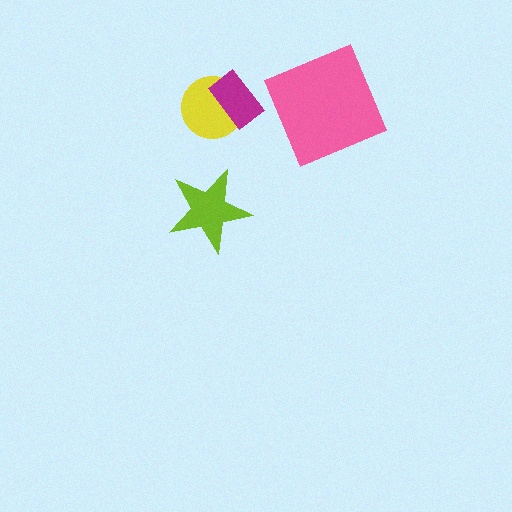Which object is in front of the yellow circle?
The magenta rectangle is in front of the yellow circle.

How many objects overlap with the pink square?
0 objects overlap with the pink square.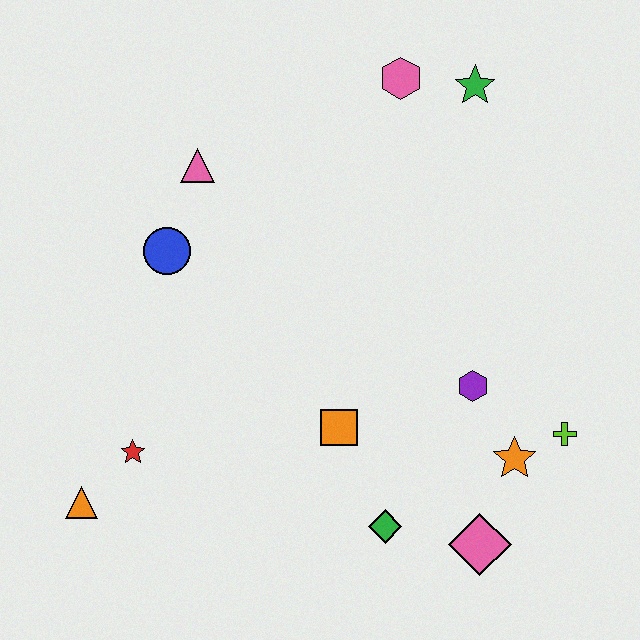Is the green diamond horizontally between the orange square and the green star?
Yes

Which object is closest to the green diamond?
The pink diamond is closest to the green diamond.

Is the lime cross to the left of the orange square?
No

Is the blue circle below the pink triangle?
Yes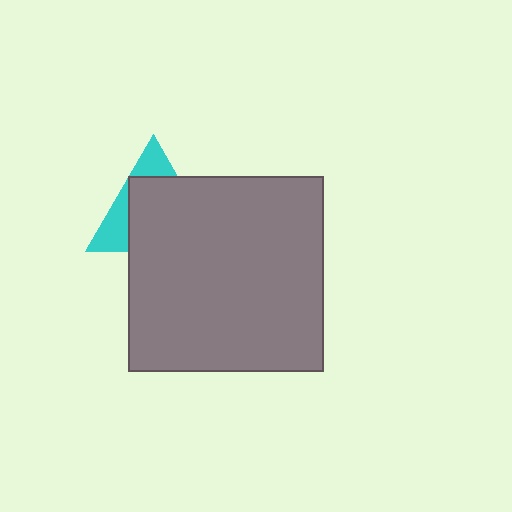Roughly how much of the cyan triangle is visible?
A small part of it is visible (roughly 32%).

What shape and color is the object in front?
The object in front is a gray square.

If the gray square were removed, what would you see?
You would see the complete cyan triangle.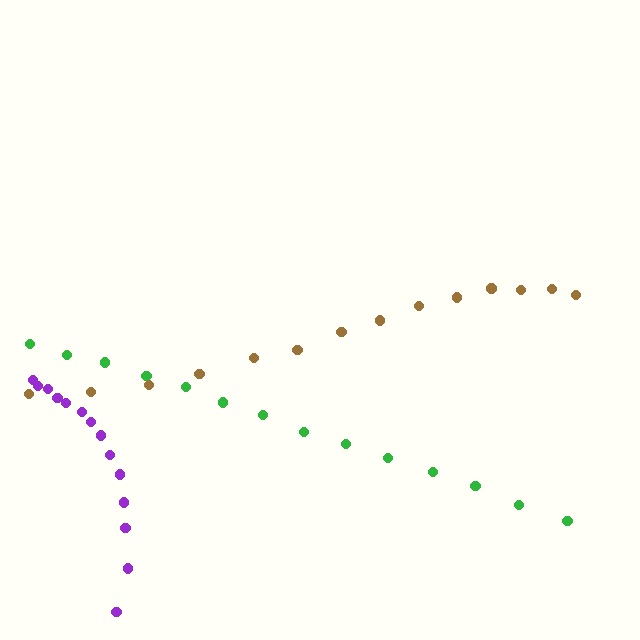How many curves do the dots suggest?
There are 3 distinct paths.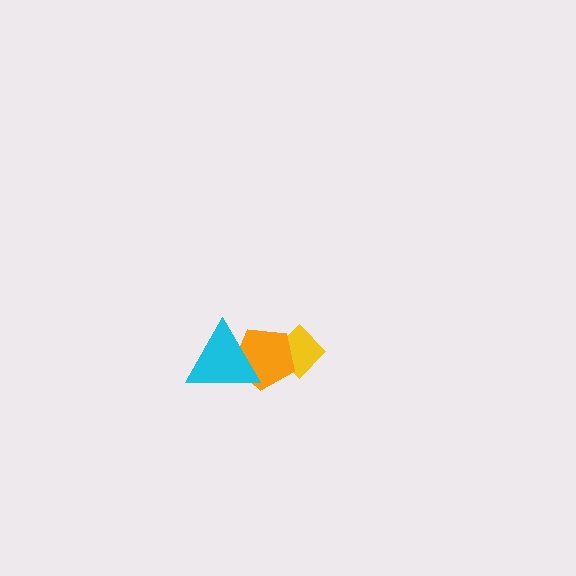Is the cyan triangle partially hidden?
No, no other shape covers it.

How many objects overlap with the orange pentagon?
2 objects overlap with the orange pentagon.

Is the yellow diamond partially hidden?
Yes, it is partially covered by another shape.